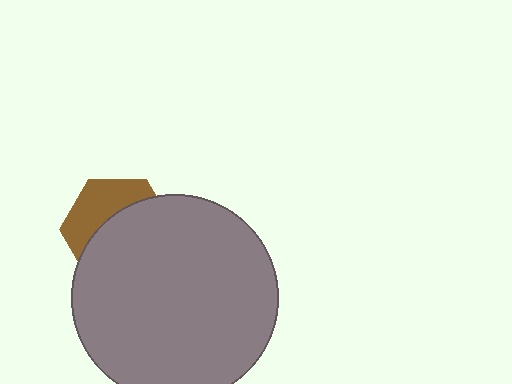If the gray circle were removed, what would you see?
You would see the complete brown hexagon.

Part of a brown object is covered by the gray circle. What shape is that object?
It is a hexagon.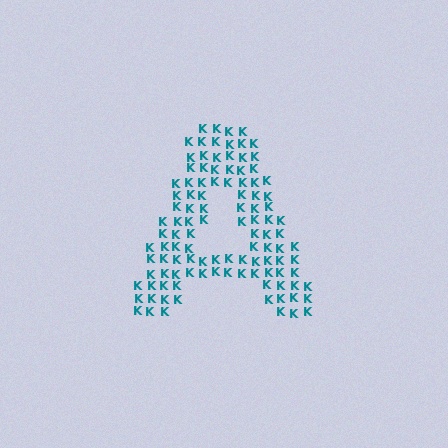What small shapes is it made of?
It is made of small letter K's.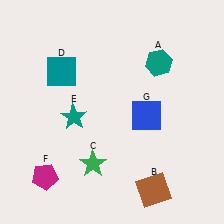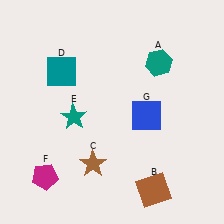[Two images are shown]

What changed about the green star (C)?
In Image 1, C is green. In Image 2, it changed to brown.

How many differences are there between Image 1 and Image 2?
There is 1 difference between the two images.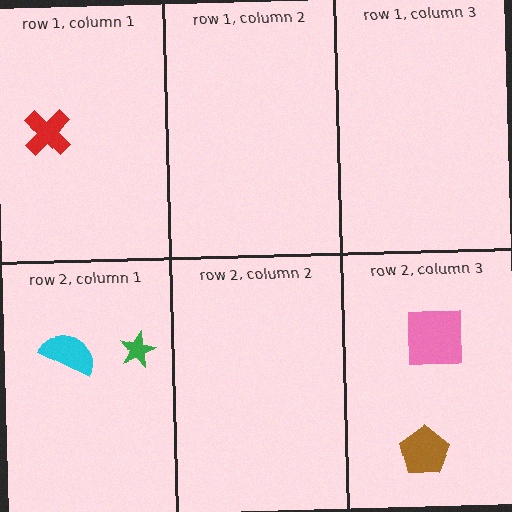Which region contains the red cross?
The row 1, column 1 region.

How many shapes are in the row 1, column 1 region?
1.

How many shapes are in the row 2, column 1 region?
2.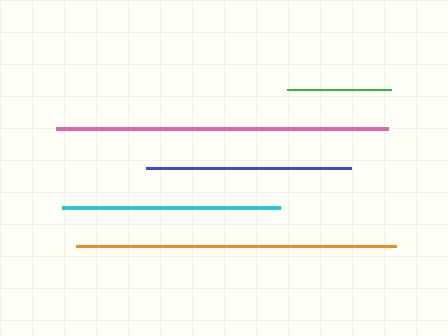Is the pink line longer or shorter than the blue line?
The pink line is longer than the blue line.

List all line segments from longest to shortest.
From longest to shortest: pink, orange, cyan, blue, green.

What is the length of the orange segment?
The orange segment is approximately 320 pixels long.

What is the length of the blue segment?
The blue segment is approximately 205 pixels long.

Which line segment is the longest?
The pink line is the longest at approximately 332 pixels.